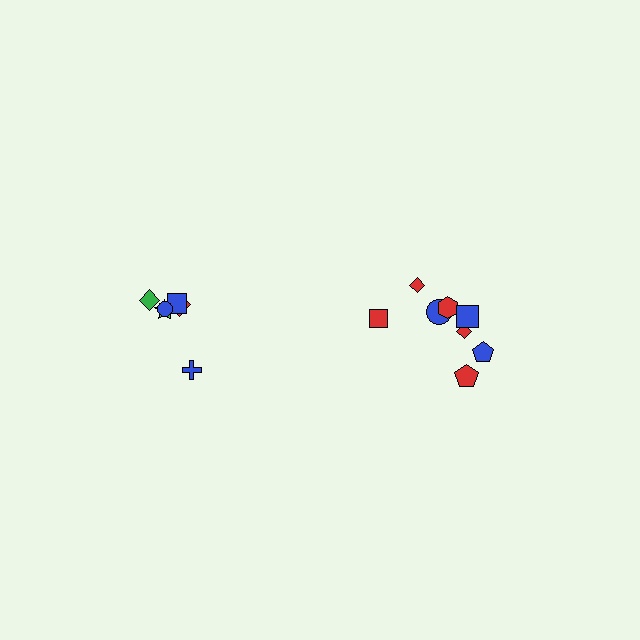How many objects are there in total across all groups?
There are 14 objects.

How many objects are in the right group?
There are 8 objects.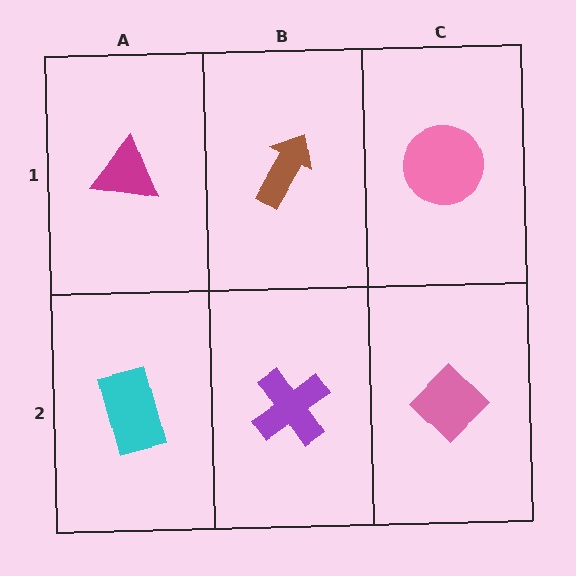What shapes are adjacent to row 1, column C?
A pink diamond (row 2, column C), a brown arrow (row 1, column B).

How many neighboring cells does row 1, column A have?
2.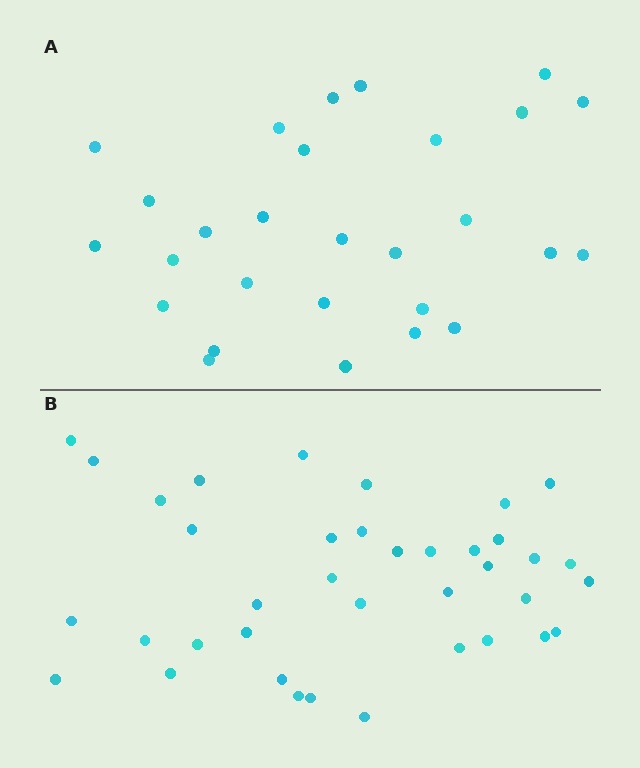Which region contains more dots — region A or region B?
Region B (the bottom region) has more dots.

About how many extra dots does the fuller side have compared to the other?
Region B has roughly 10 or so more dots than region A.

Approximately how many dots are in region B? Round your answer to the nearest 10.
About 40 dots. (The exact count is 38, which rounds to 40.)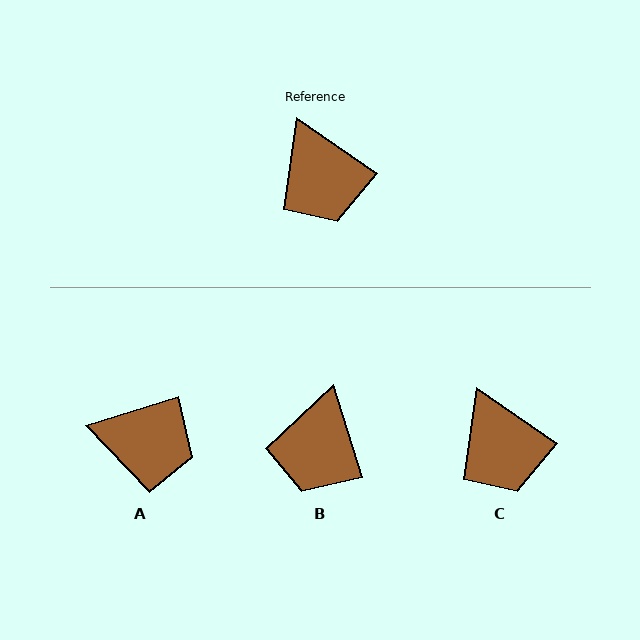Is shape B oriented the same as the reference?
No, it is off by about 38 degrees.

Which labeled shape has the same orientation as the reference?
C.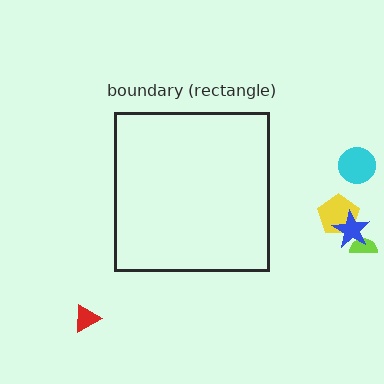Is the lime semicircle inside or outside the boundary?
Outside.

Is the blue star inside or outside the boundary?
Outside.